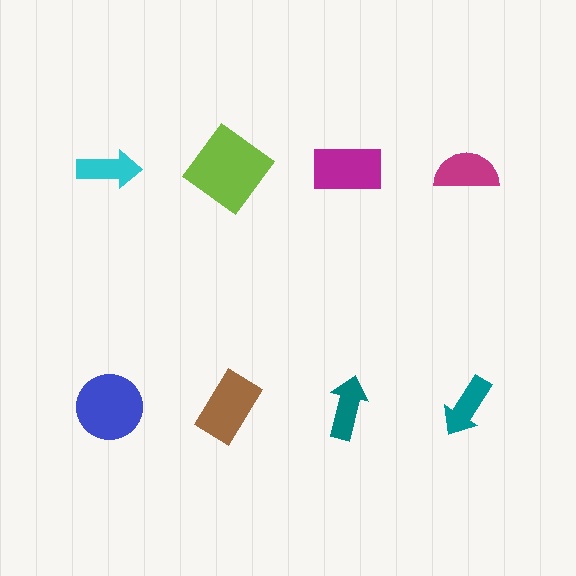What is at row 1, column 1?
A cyan arrow.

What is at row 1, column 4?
A magenta semicircle.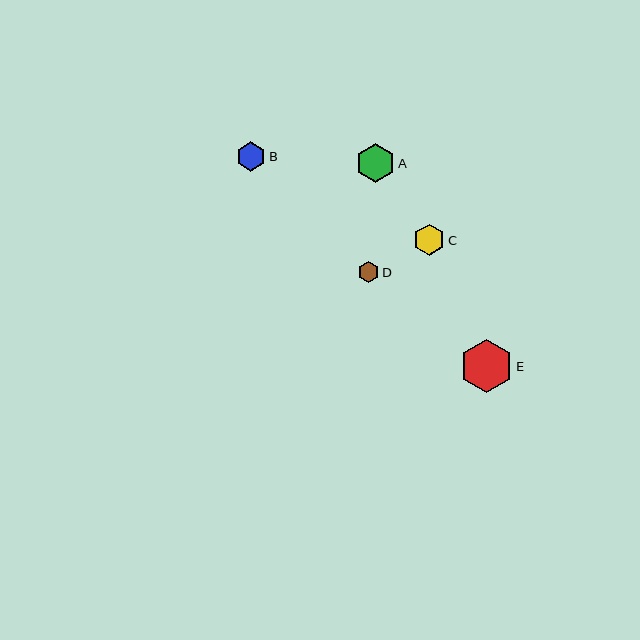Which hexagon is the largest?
Hexagon E is the largest with a size of approximately 53 pixels.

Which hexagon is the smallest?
Hexagon D is the smallest with a size of approximately 21 pixels.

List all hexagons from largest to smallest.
From largest to smallest: E, A, C, B, D.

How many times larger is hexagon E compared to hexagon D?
Hexagon E is approximately 2.5 times the size of hexagon D.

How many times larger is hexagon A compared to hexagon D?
Hexagon A is approximately 1.9 times the size of hexagon D.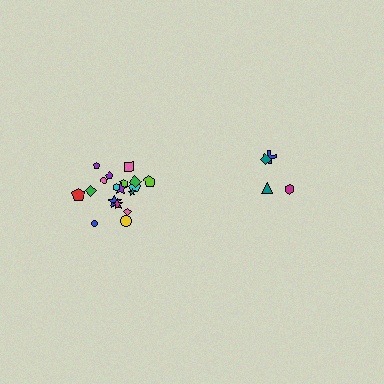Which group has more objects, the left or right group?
The left group.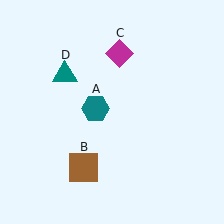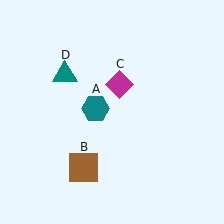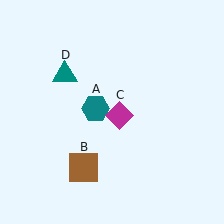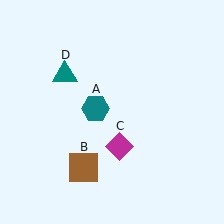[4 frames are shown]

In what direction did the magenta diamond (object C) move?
The magenta diamond (object C) moved down.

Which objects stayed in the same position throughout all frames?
Teal hexagon (object A) and brown square (object B) and teal triangle (object D) remained stationary.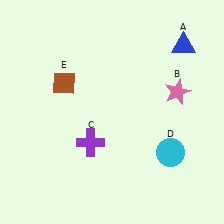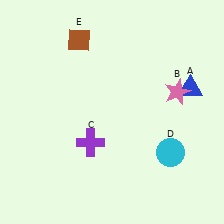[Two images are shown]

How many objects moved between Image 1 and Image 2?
2 objects moved between the two images.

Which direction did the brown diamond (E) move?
The brown diamond (E) moved up.